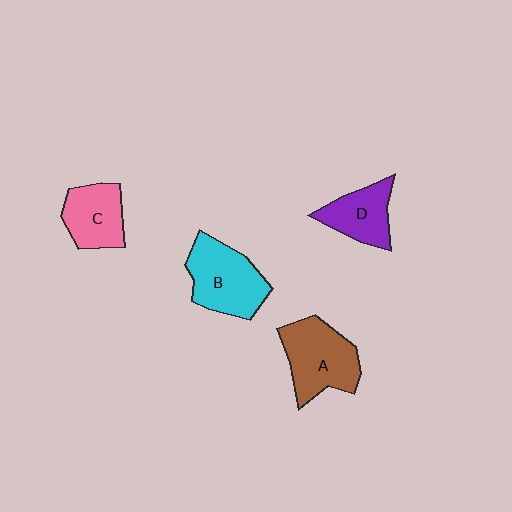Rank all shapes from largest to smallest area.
From largest to smallest: A (brown), B (cyan), C (pink), D (purple).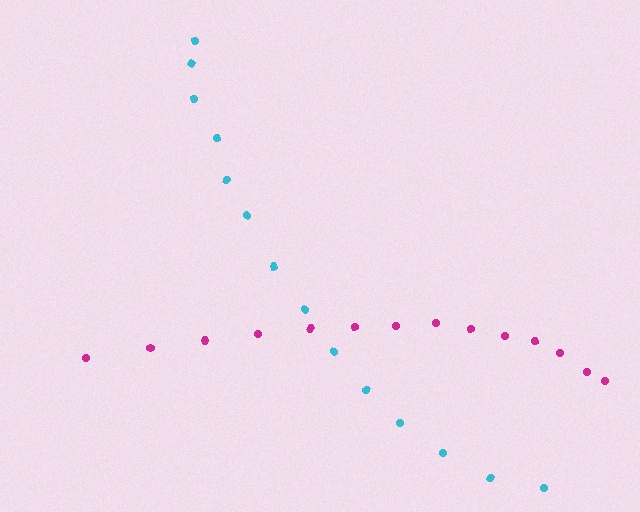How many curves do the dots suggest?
There are 2 distinct paths.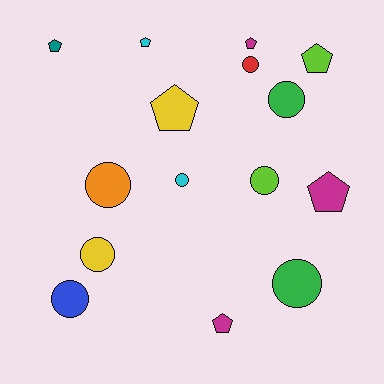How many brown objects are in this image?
There are no brown objects.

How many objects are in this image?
There are 15 objects.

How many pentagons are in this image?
There are 7 pentagons.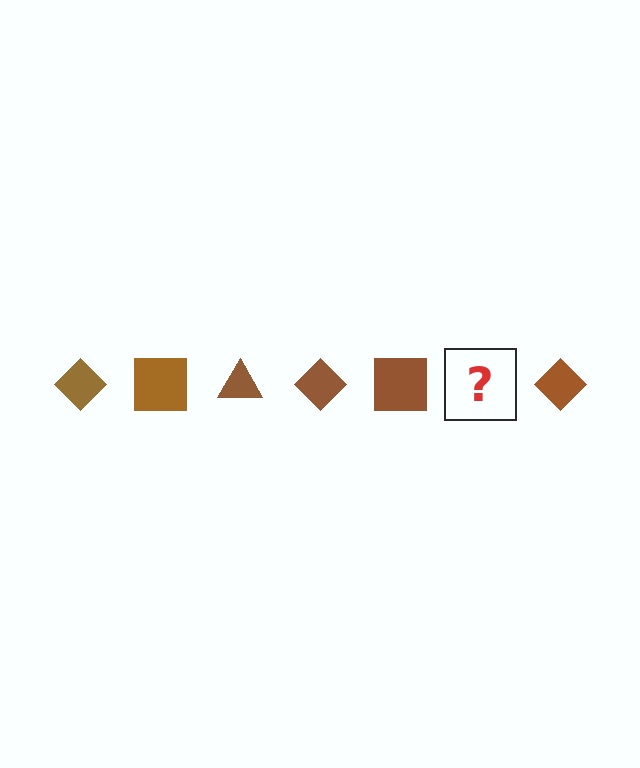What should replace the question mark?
The question mark should be replaced with a brown triangle.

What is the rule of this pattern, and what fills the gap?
The rule is that the pattern cycles through diamond, square, triangle shapes in brown. The gap should be filled with a brown triangle.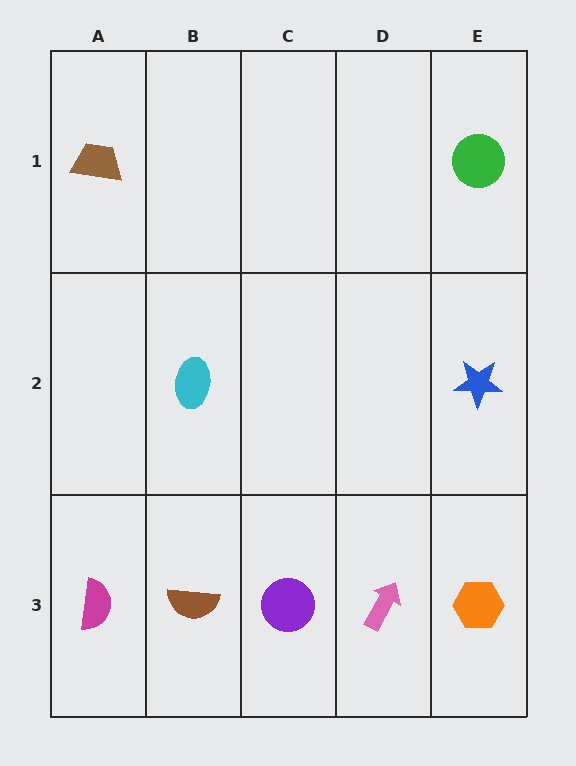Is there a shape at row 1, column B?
No, that cell is empty.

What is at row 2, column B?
A cyan ellipse.